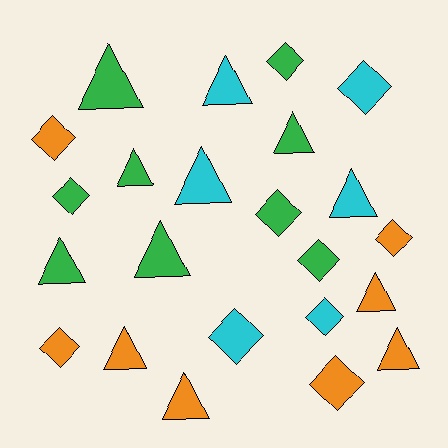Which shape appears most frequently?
Triangle, with 12 objects.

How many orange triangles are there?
There are 4 orange triangles.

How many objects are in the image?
There are 23 objects.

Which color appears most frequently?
Green, with 9 objects.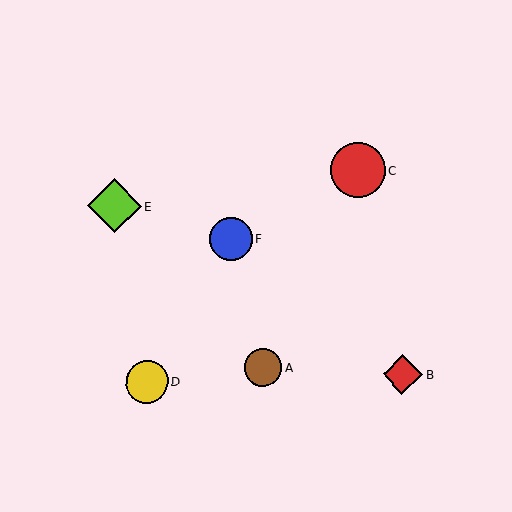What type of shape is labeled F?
Shape F is a blue circle.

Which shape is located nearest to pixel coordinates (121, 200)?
The lime diamond (labeled E) at (115, 206) is nearest to that location.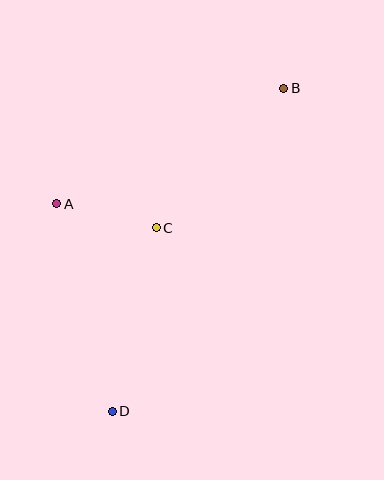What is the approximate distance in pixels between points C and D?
The distance between C and D is approximately 188 pixels.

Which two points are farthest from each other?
Points B and D are farthest from each other.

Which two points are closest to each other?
Points A and C are closest to each other.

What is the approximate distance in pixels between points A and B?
The distance between A and B is approximately 255 pixels.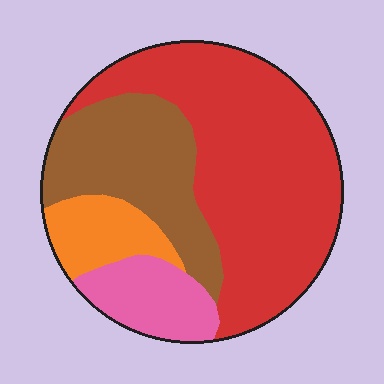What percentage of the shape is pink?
Pink takes up about one eighth (1/8) of the shape.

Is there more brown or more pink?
Brown.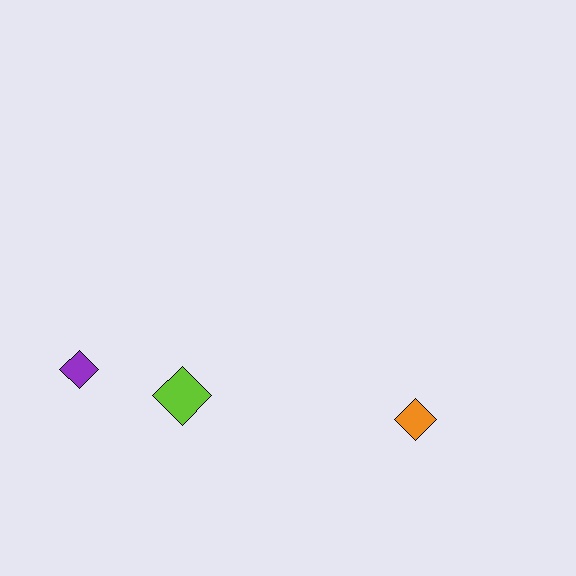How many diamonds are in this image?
There are 3 diamonds.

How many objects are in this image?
There are 3 objects.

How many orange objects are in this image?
There is 1 orange object.